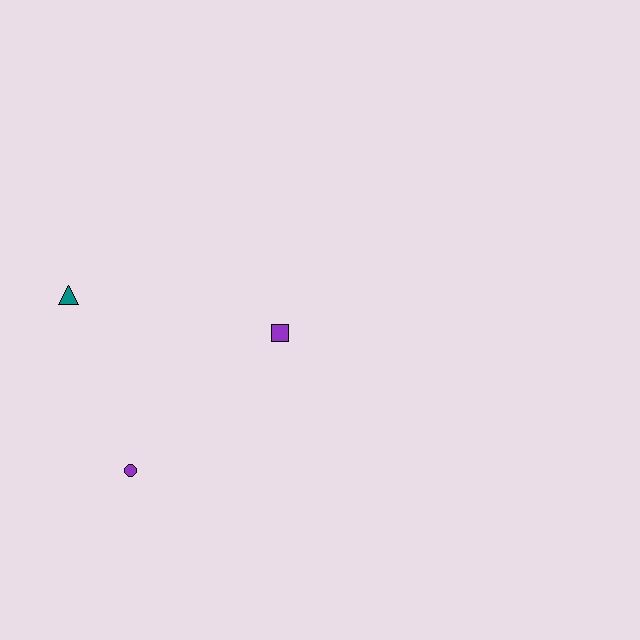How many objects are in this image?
There are 3 objects.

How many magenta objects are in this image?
There are no magenta objects.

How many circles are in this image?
There is 1 circle.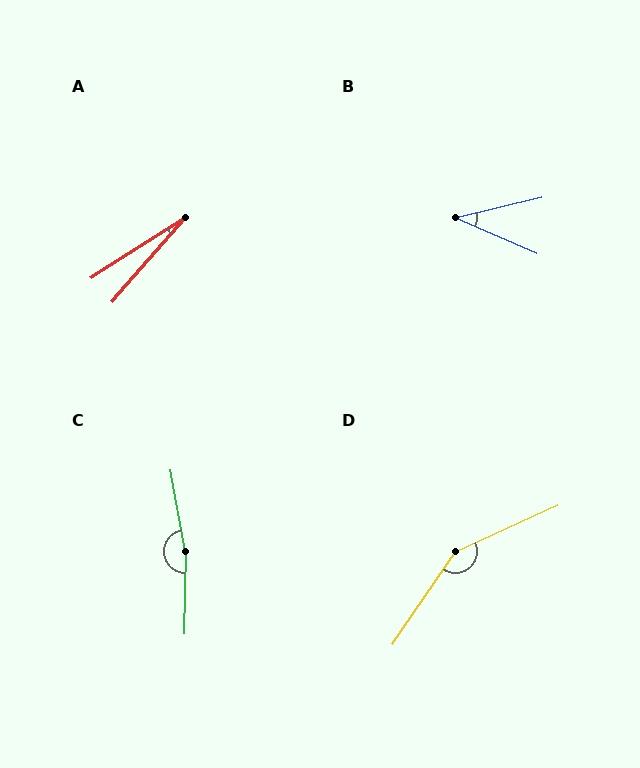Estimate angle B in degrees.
Approximately 37 degrees.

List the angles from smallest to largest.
A (16°), B (37°), D (148°), C (169°).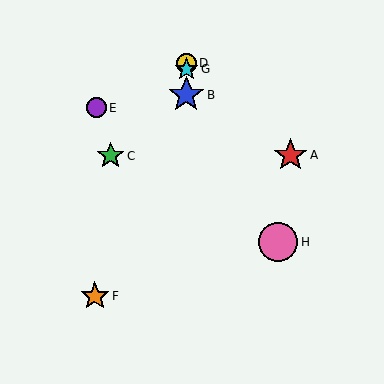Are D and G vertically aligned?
Yes, both are at x≈186.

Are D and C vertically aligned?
No, D is at x≈186 and C is at x≈111.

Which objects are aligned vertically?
Objects B, D, G are aligned vertically.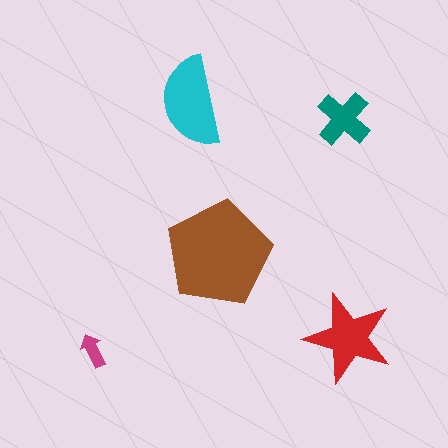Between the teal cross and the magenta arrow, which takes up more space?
The teal cross.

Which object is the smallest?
The magenta arrow.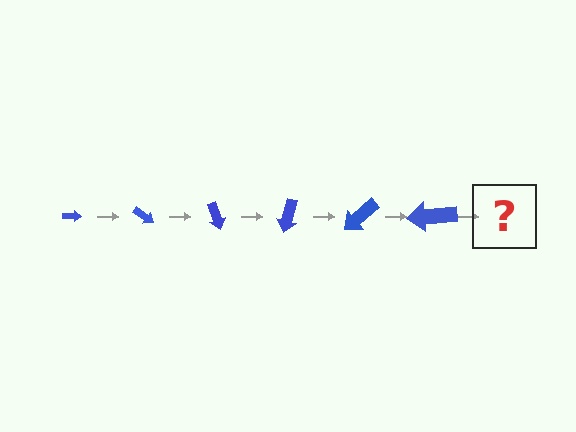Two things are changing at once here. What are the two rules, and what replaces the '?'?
The two rules are that the arrow grows larger each step and it rotates 35 degrees each step. The '?' should be an arrow, larger than the previous one and rotated 210 degrees from the start.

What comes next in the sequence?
The next element should be an arrow, larger than the previous one and rotated 210 degrees from the start.